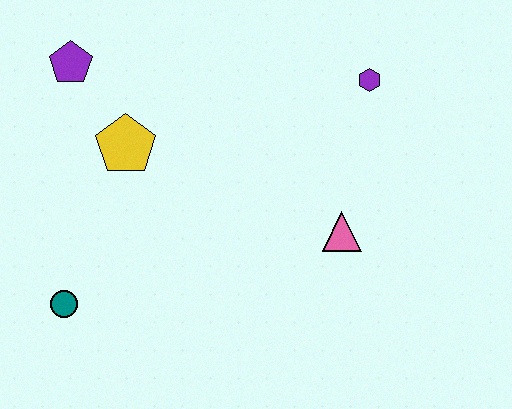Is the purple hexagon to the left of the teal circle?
No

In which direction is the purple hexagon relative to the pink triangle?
The purple hexagon is above the pink triangle.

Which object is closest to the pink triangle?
The purple hexagon is closest to the pink triangle.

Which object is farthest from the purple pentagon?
The pink triangle is farthest from the purple pentagon.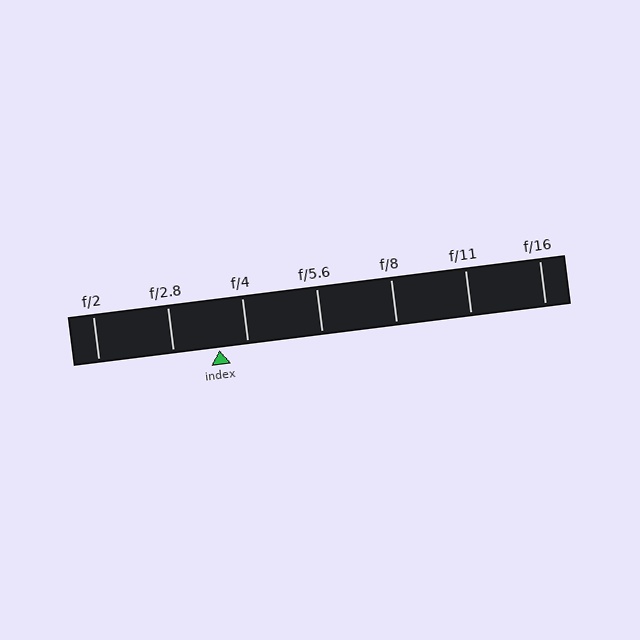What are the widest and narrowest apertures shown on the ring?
The widest aperture shown is f/2 and the narrowest is f/16.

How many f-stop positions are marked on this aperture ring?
There are 7 f-stop positions marked.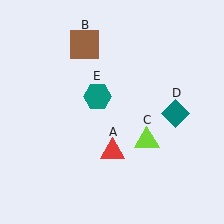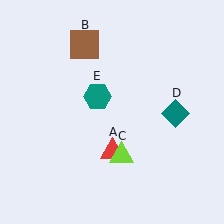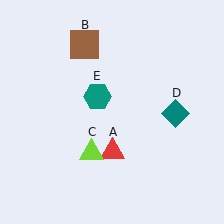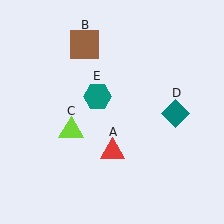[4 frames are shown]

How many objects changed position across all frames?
1 object changed position: lime triangle (object C).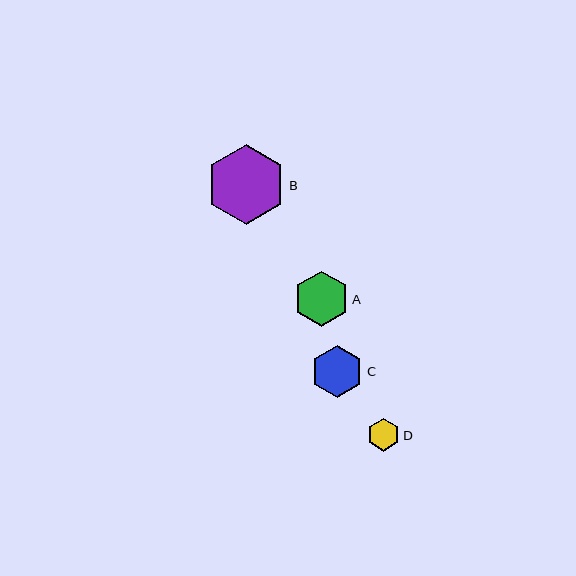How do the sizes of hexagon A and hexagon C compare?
Hexagon A and hexagon C are approximately the same size.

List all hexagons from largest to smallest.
From largest to smallest: B, A, C, D.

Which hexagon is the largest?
Hexagon B is the largest with a size of approximately 80 pixels.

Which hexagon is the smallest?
Hexagon D is the smallest with a size of approximately 32 pixels.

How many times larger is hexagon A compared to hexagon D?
Hexagon A is approximately 1.7 times the size of hexagon D.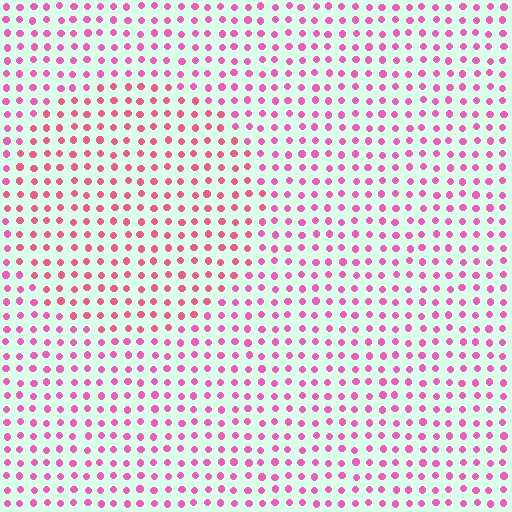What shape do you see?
I see a circle.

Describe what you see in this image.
The image is filled with small pink elements in a uniform arrangement. A circle-shaped region is visible where the elements are tinted to a slightly different hue, forming a subtle color boundary.